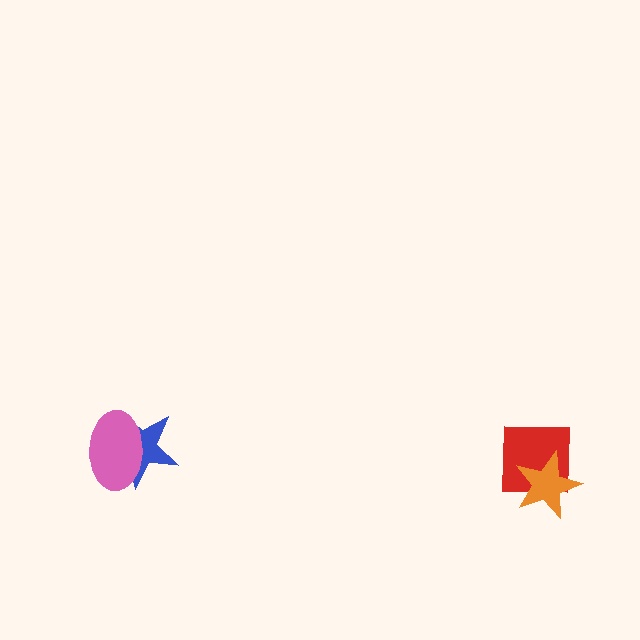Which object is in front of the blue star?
The pink ellipse is in front of the blue star.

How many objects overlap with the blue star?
1 object overlaps with the blue star.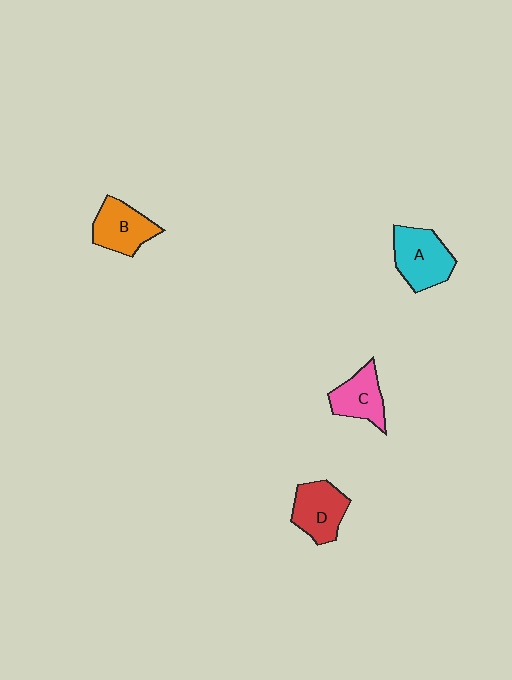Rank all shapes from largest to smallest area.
From largest to smallest: A (cyan), D (red), B (orange), C (pink).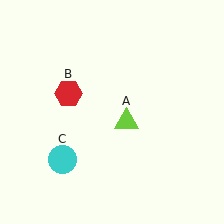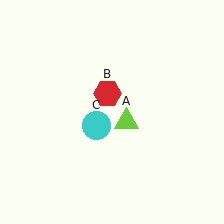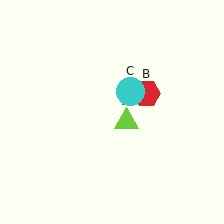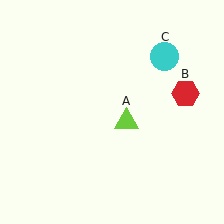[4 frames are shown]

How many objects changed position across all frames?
2 objects changed position: red hexagon (object B), cyan circle (object C).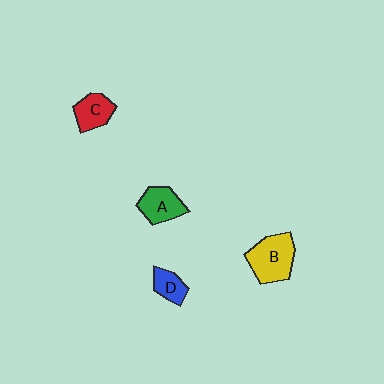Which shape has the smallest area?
Shape D (blue).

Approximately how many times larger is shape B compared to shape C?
Approximately 1.6 times.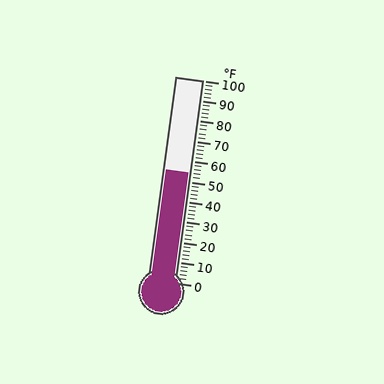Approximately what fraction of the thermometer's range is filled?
The thermometer is filled to approximately 55% of its range.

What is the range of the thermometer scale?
The thermometer scale ranges from 0°F to 100°F.